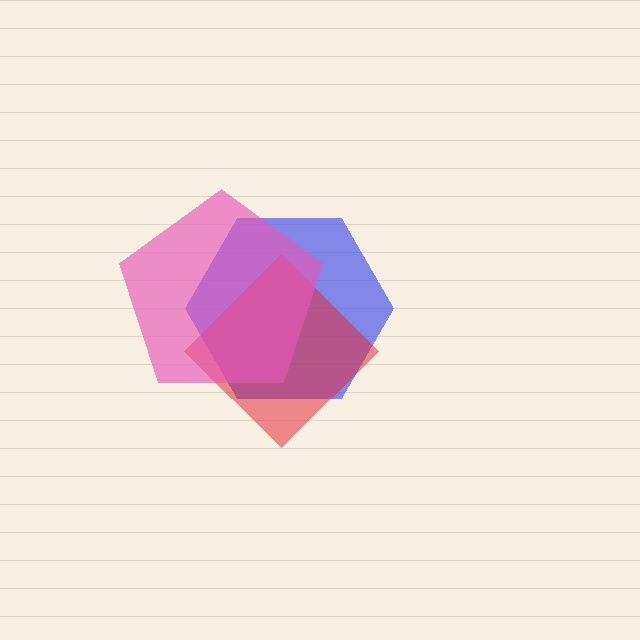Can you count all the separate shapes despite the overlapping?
Yes, there are 3 separate shapes.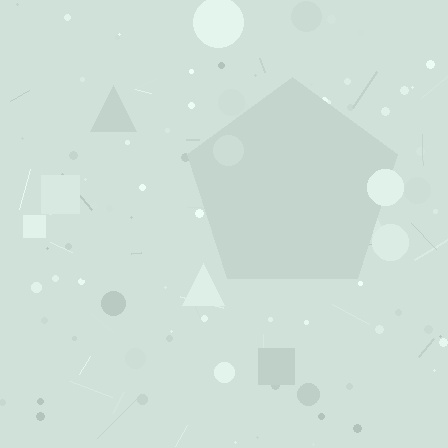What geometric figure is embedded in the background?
A pentagon is embedded in the background.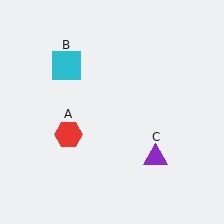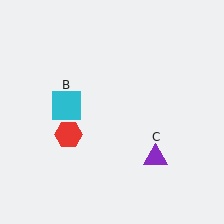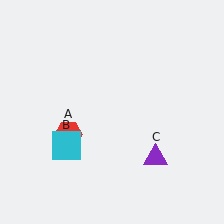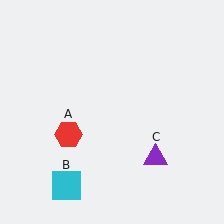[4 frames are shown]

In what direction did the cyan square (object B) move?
The cyan square (object B) moved down.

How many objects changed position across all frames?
1 object changed position: cyan square (object B).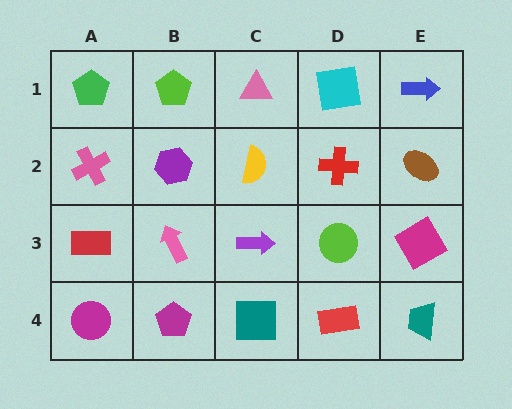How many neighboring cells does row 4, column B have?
3.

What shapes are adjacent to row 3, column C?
A yellow semicircle (row 2, column C), a teal square (row 4, column C), a pink arrow (row 3, column B), a lime circle (row 3, column D).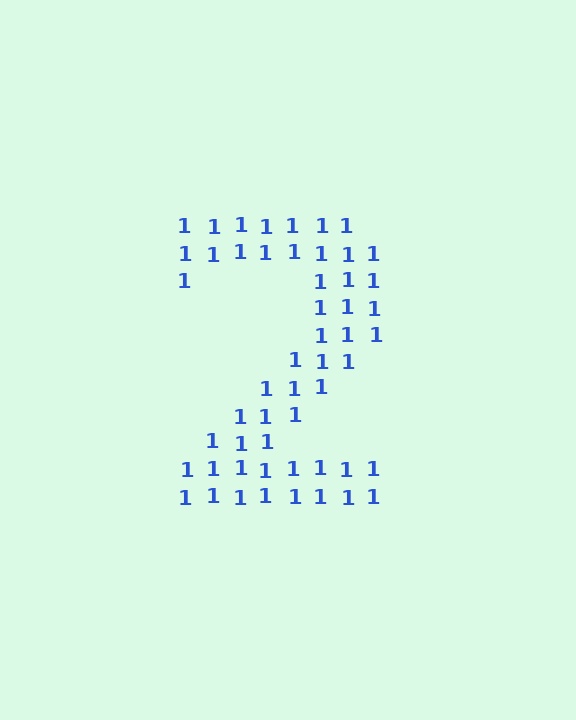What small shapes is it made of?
It is made of small digit 1's.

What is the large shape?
The large shape is the digit 2.